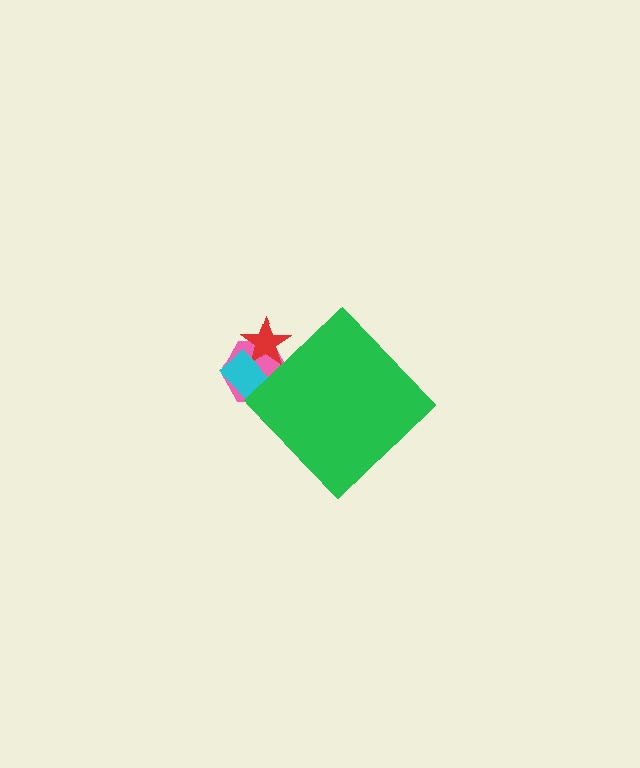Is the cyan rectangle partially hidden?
Yes, the cyan rectangle is partially hidden behind the green diamond.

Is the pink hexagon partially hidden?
Yes, the pink hexagon is partially hidden behind the green diamond.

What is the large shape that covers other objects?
A green diamond.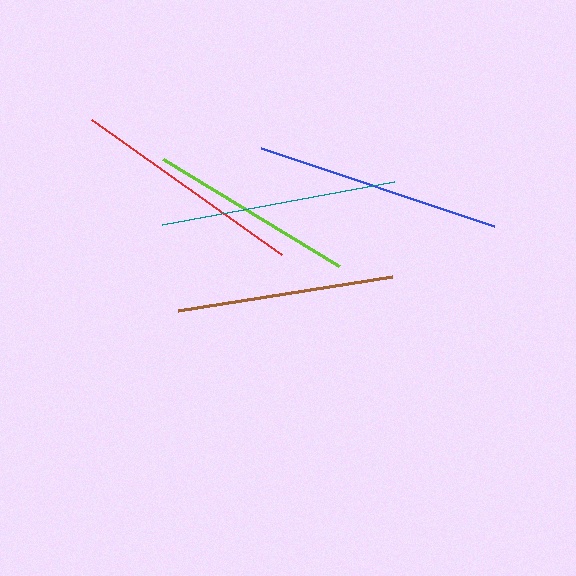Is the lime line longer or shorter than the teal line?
The teal line is longer than the lime line.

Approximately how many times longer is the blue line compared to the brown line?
The blue line is approximately 1.1 times the length of the brown line.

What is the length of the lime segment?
The lime segment is approximately 206 pixels long.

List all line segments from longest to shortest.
From longest to shortest: blue, teal, red, brown, lime.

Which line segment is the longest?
The blue line is the longest at approximately 246 pixels.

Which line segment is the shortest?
The lime line is the shortest at approximately 206 pixels.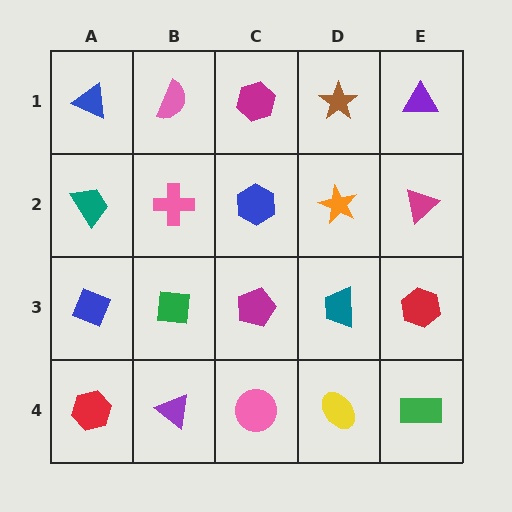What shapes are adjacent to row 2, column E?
A purple triangle (row 1, column E), a red hexagon (row 3, column E), an orange star (row 2, column D).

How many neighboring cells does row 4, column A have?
2.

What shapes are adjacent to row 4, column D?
A teal trapezoid (row 3, column D), a pink circle (row 4, column C), a green rectangle (row 4, column E).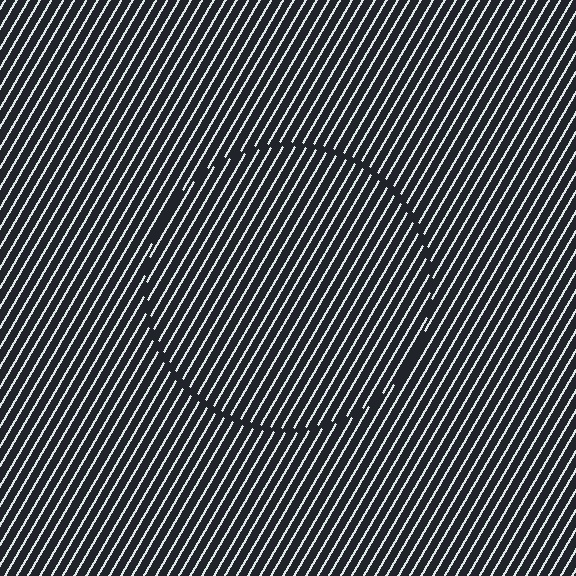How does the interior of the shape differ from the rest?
The interior of the shape contains the same grating, shifted by half a period — the contour is defined by the phase discontinuity where line-ends from the inner and outer gratings abut.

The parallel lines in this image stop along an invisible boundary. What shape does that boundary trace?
An illusory circle. The interior of the shape contains the same grating, shifted by half a period — the contour is defined by the phase discontinuity where line-ends from the inner and outer gratings abut.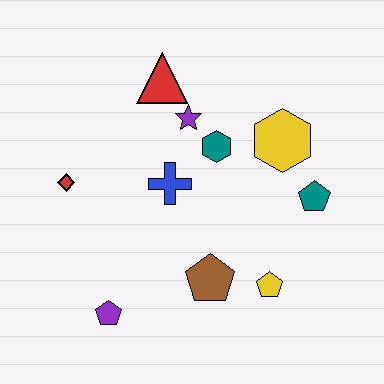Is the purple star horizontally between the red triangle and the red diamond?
No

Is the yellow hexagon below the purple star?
Yes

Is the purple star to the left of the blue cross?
No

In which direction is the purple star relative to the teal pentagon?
The purple star is to the left of the teal pentagon.